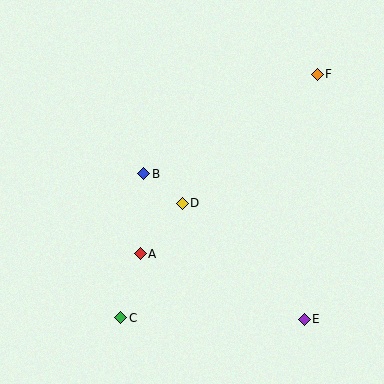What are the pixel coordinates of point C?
Point C is at (121, 318).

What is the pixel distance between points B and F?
The distance between B and F is 200 pixels.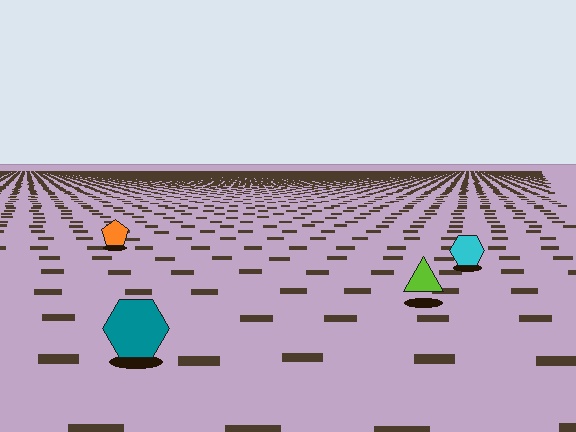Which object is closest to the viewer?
The teal hexagon is closest. The texture marks near it are larger and more spread out.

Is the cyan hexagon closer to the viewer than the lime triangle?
No. The lime triangle is closer — you can tell from the texture gradient: the ground texture is coarser near it.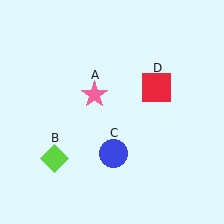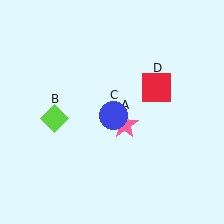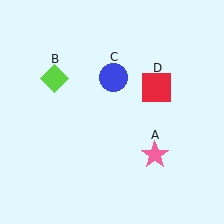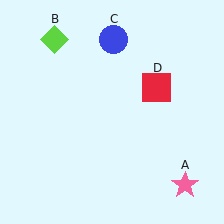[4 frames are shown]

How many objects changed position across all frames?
3 objects changed position: pink star (object A), lime diamond (object B), blue circle (object C).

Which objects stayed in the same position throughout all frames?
Red square (object D) remained stationary.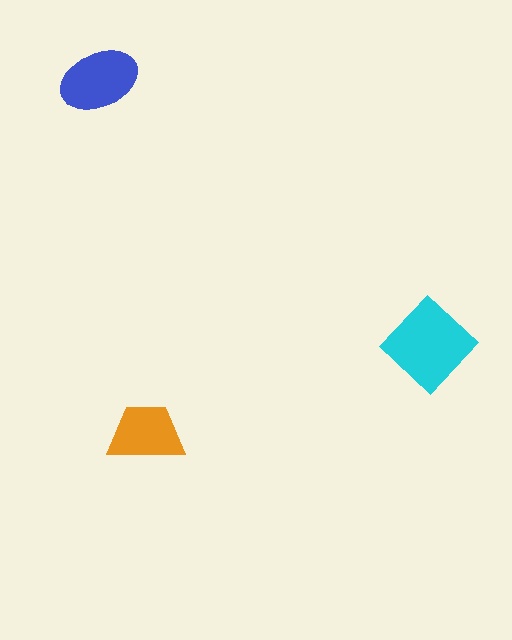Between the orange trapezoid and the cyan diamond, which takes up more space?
The cyan diamond.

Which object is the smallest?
The orange trapezoid.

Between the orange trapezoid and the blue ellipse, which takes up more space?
The blue ellipse.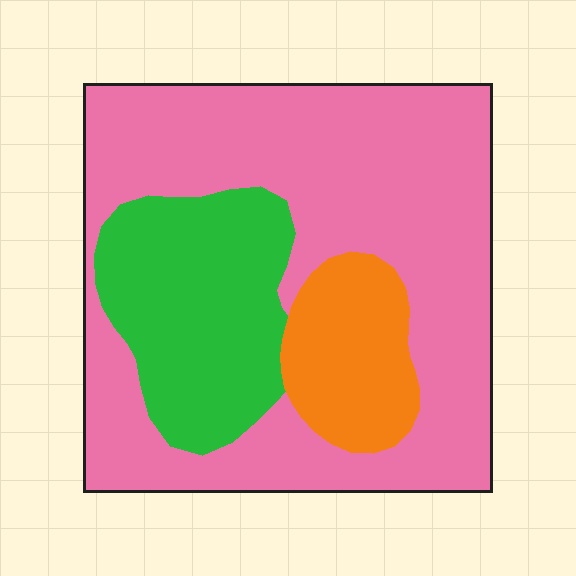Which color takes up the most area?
Pink, at roughly 65%.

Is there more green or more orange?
Green.